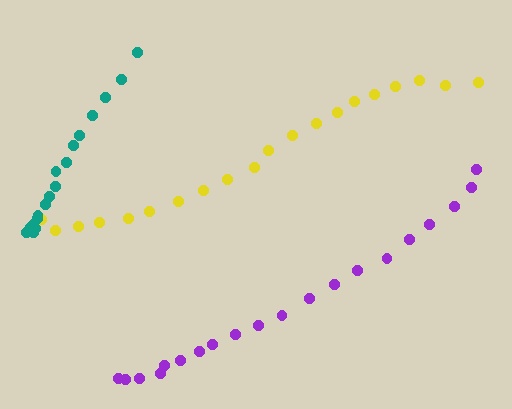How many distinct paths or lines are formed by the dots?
There are 3 distinct paths.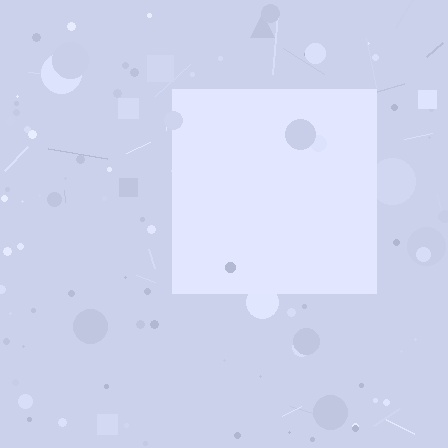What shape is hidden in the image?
A square is hidden in the image.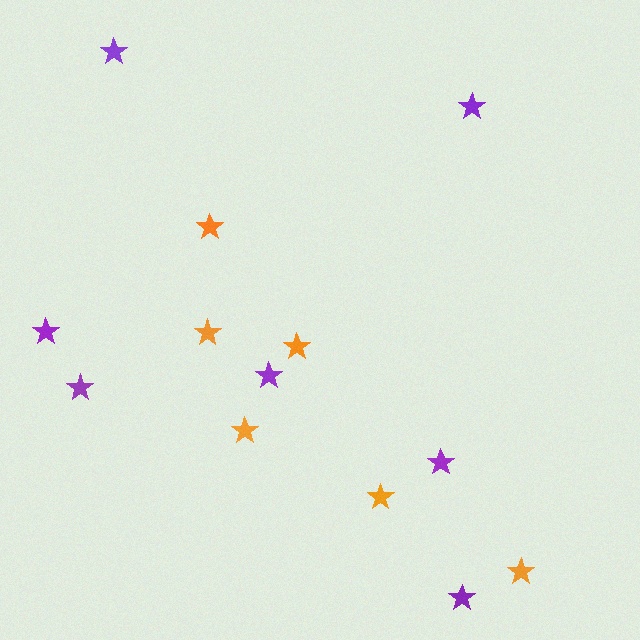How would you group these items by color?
There are 2 groups: one group of purple stars (7) and one group of orange stars (6).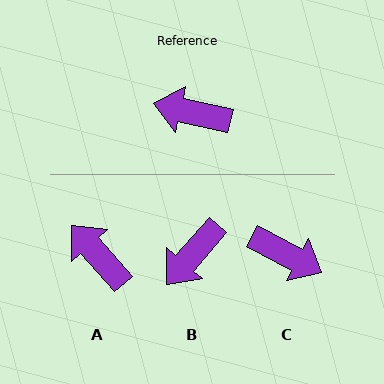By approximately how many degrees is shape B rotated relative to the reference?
Approximately 61 degrees counter-clockwise.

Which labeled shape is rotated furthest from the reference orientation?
C, about 165 degrees away.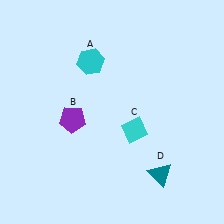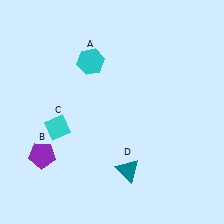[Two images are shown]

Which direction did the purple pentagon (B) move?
The purple pentagon (B) moved down.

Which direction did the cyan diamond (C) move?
The cyan diamond (C) moved left.